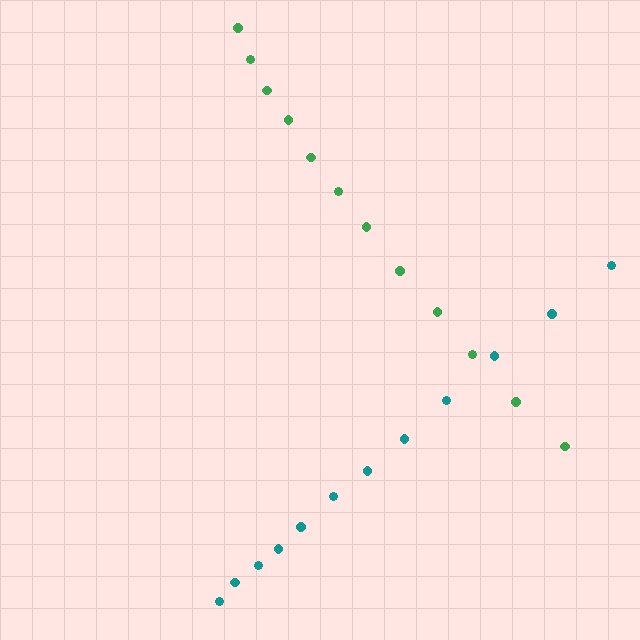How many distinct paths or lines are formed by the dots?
There are 2 distinct paths.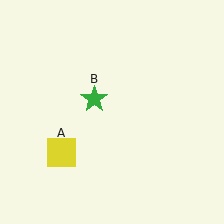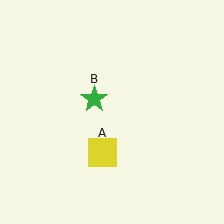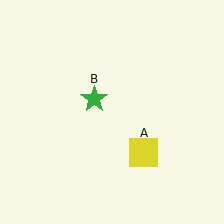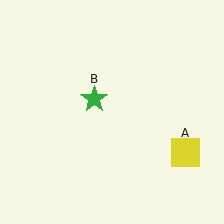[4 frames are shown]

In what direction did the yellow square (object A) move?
The yellow square (object A) moved right.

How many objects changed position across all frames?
1 object changed position: yellow square (object A).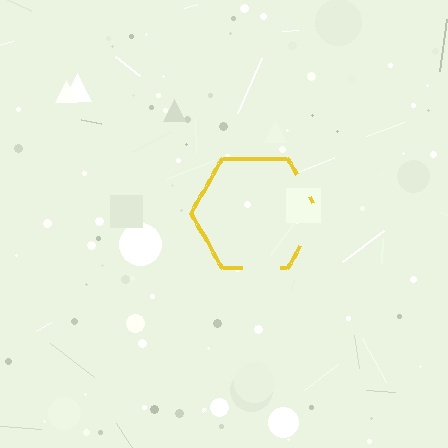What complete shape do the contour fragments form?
The contour fragments form a hexagon.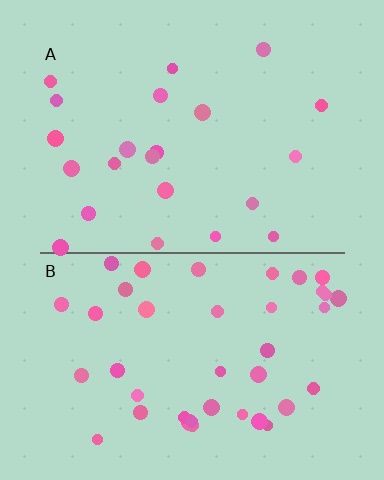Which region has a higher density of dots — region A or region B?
B (the bottom).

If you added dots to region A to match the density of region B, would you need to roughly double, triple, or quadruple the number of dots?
Approximately double.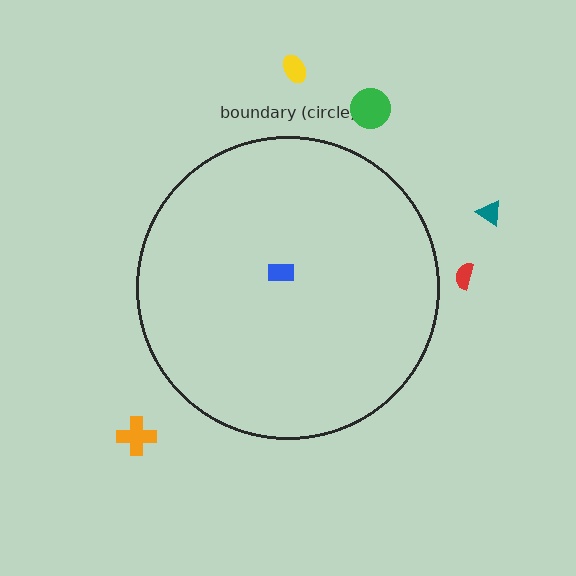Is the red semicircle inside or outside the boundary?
Outside.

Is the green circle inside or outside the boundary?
Outside.